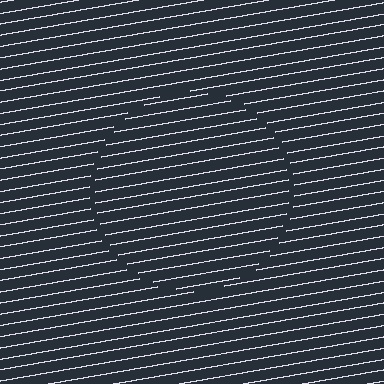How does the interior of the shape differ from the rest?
The interior of the shape contains the same grating, shifted by half a period — the contour is defined by the phase discontinuity where line-ends from the inner and outer gratings abut.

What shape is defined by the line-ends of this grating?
An illusory circle. The interior of the shape contains the same grating, shifted by half a period — the contour is defined by the phase discontinuity where line-ends from the inner and outer gratings abut.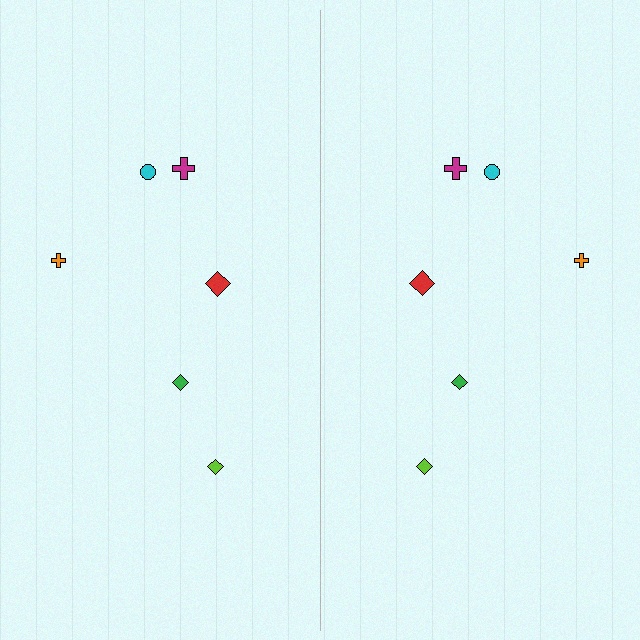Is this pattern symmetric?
Yes, this pattern has bilateral (reflection) symmetry.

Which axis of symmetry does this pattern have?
The pattern has a vertical axis of symmetry running through the center of the image.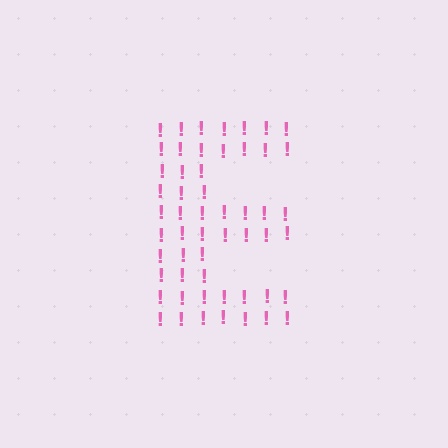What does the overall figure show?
The overall figure shows the letter E.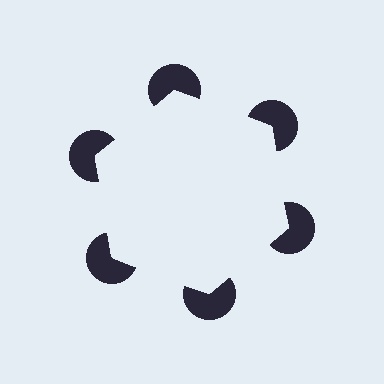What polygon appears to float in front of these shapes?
An illusory hexagon — its edges are inferred from the aligned wedge cuts in the pac-man discs, not physically drawn.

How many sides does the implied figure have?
6 sides.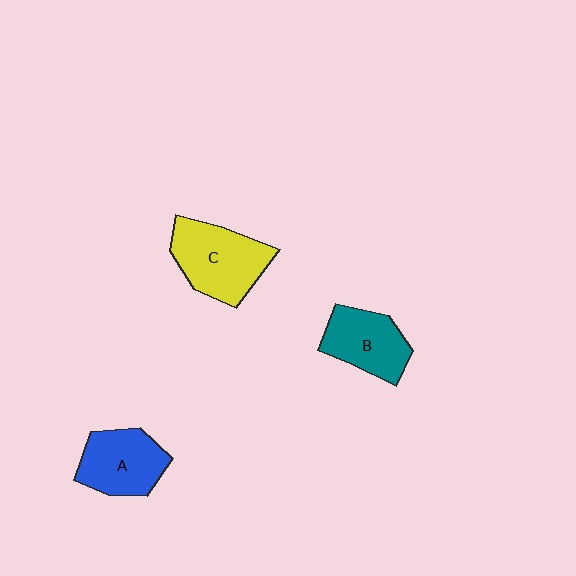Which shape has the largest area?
Shape C (yellow).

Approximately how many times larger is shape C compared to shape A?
Approximately 1.2 times.